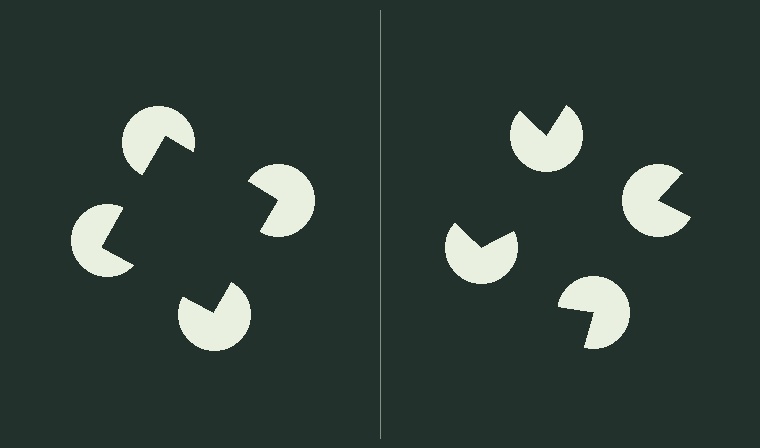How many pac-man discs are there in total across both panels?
8 — 4 on each side.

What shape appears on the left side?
An illusory square.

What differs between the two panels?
The pac-man discs are positioned identically on both sides; only the wedge orientations differ. On the left they align to a square; on the right they are misaligned.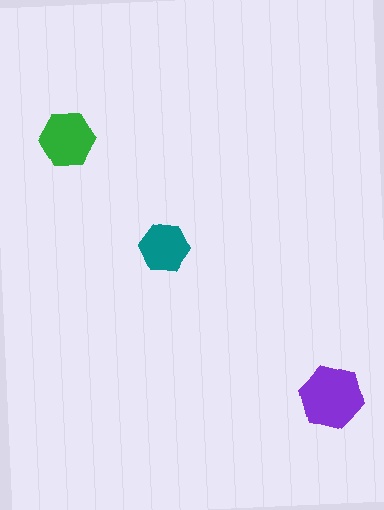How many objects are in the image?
There are 3 objects in the image.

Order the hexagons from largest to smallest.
the purple one, the green one, the teal one.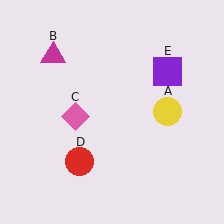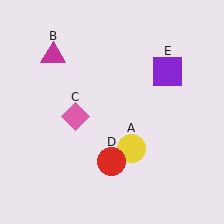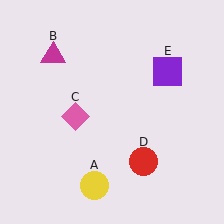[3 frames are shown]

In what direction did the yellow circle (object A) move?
The yellow circle (object A) moved down and to the left.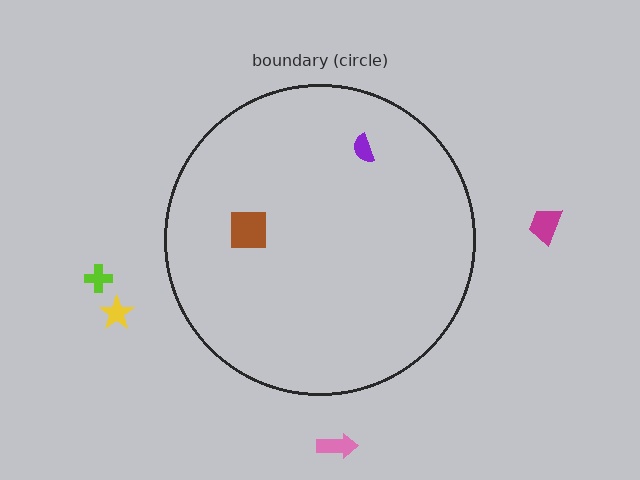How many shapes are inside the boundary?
2 inside, 4 outside.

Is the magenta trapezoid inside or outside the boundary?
Outside.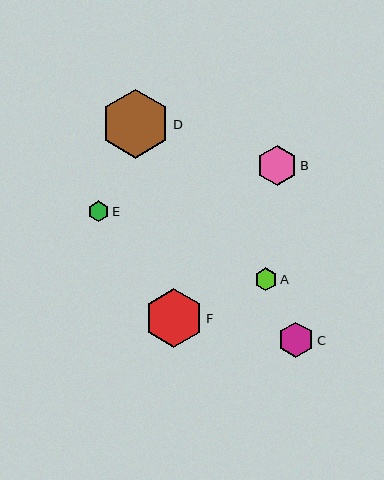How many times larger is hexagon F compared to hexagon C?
Hexagon F is approximately 1.7 times the size of hexagon C.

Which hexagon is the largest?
Hexagon D is the largest with a size of approximately 69 pixels.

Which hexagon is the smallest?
Hexagon E is the smallest with a size of approximately 20 pixels.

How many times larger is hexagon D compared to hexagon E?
Hexagon D is approximately 3.4 times the size of hexagon E.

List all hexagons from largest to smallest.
From largest to smallest: D, F, B, C, A, E.